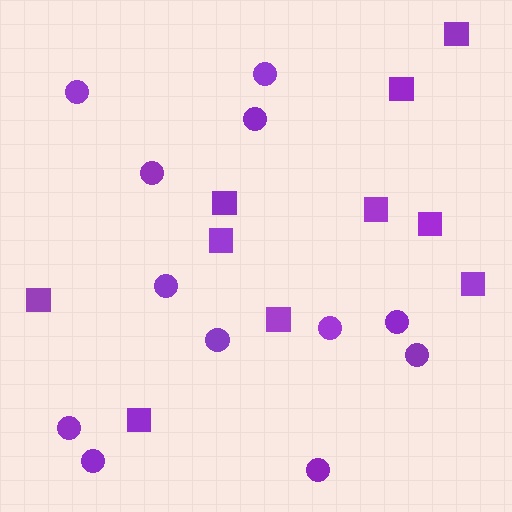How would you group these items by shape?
There are 2 groups: one group of squares (10) and one group of circles (12).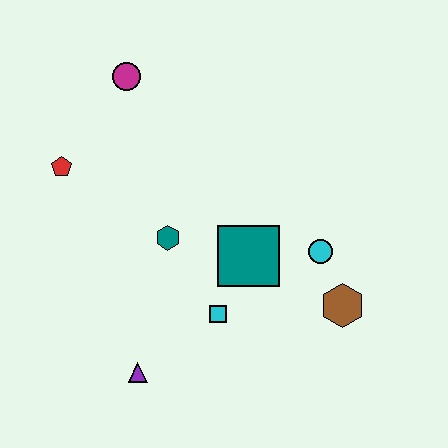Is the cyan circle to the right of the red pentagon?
Yes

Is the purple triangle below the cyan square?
Yes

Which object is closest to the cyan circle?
The brown hexagon is closest to the cyan circle.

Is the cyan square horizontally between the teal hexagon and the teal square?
Yes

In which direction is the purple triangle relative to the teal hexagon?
The purple triangle is below the teal hexagon.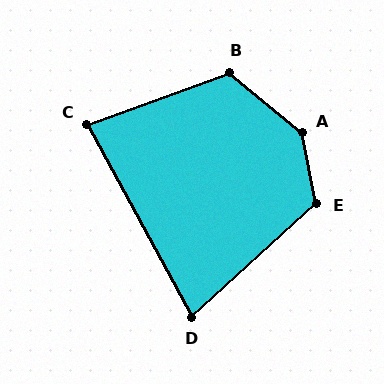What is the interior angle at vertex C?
Approximately 82 degrees (acute).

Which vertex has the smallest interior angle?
D, at approximately 76 degrees.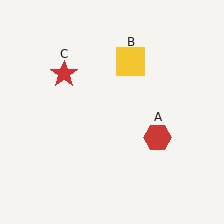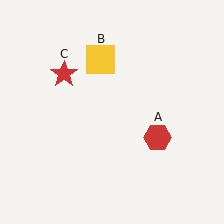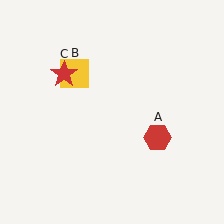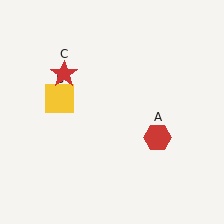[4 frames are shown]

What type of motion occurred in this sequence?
The yellow square (object B) rotated counterclockwise around the center of the scene.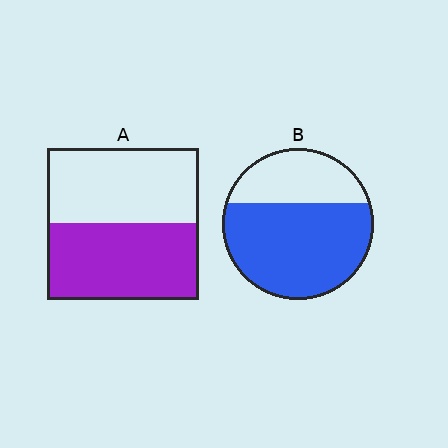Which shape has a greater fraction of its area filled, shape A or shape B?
Shape B.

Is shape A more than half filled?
Roughly half.